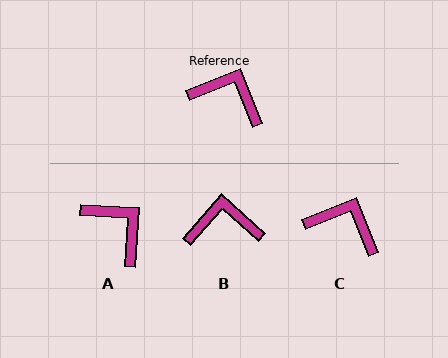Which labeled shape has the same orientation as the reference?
C.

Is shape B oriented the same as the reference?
No, it is off by about 27 degrees.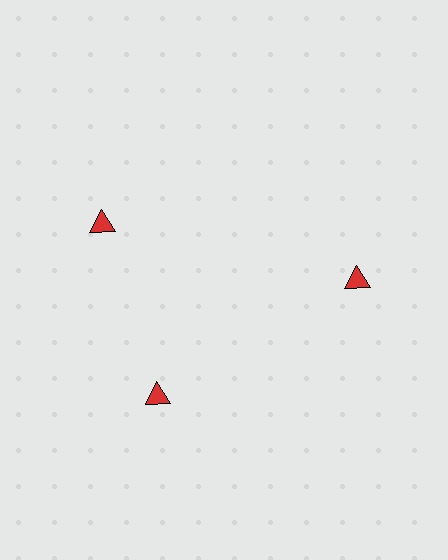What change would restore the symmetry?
The symmetry would be restored by rotating it back into even spacing with its neighbors so that all 3 triangles sit at equal angles and equal distance from the center.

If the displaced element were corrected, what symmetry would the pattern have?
It would have 3-fold rotational symmetry — the pattern would map onto itself every 120 degrees.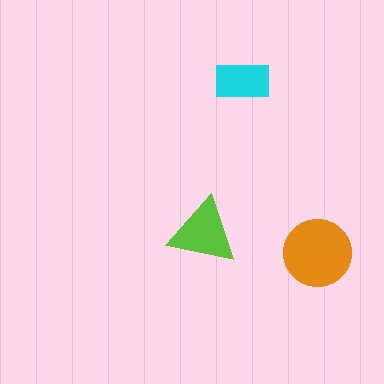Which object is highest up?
The cyan rectangle is topmost.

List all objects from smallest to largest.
The cyan rectangle, the lime triangle, the orange circle.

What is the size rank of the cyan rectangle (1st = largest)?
3rd.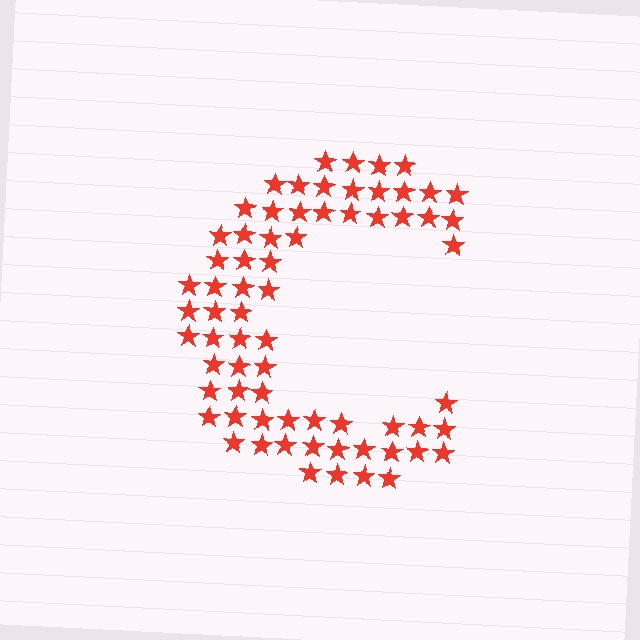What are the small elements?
The small elements are stars.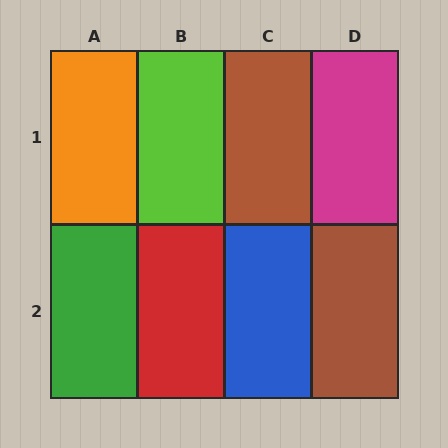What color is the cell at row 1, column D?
Magenta.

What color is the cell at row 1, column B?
Lime.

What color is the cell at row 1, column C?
Brown.